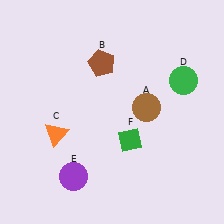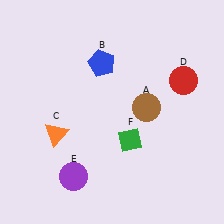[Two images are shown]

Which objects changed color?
B changed from brown to blue. D changed from green to red.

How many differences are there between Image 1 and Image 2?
There are 2 differences between the two images.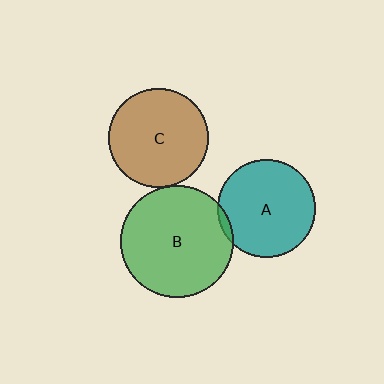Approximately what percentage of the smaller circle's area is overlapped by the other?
Approximately 5%.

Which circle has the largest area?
Circle B (green).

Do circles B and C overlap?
Yes.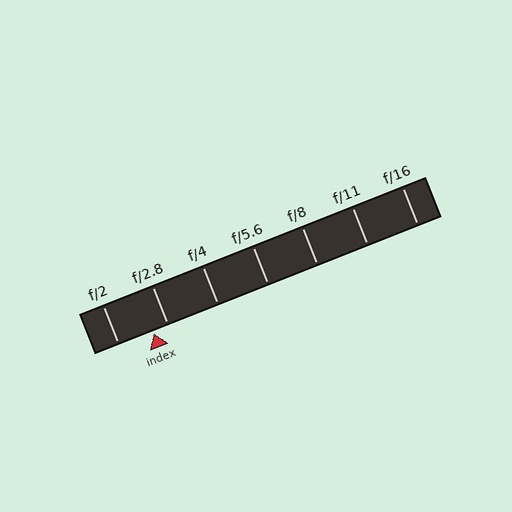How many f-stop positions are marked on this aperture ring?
There are 7 f-stop positions marked.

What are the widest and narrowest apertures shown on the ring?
The widest aperture shown is f/2 and the narrowest is f/16.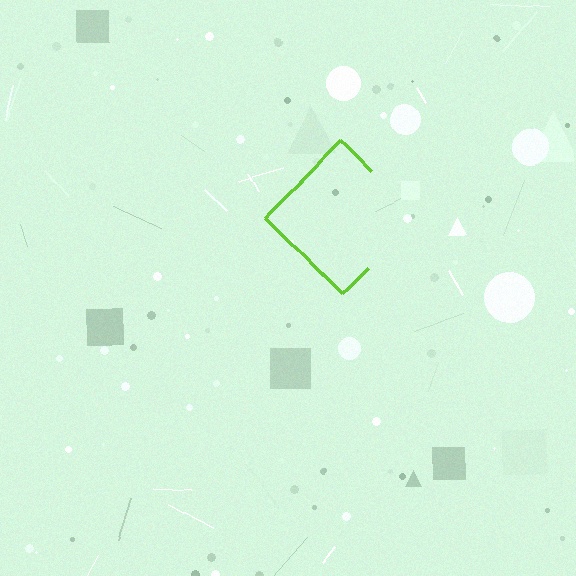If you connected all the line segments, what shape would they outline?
They would outline a diamond.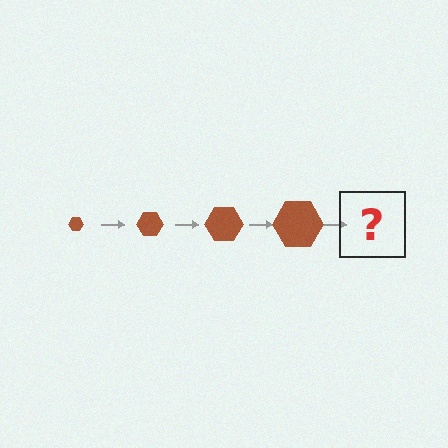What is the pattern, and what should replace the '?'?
The pattern is that the hexagon gets progressively larger each step. The '?' should be a brown hexagon, larger than the previous one.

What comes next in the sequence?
The next element should be a brown hexagon, larger than the previous one.